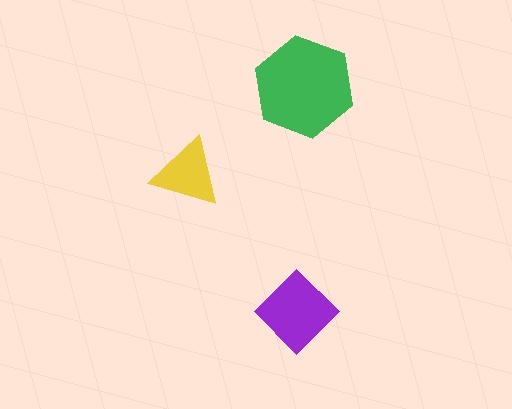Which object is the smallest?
The yellow triangle.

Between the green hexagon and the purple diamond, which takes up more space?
The green hexagon.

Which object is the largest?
The green hexagon.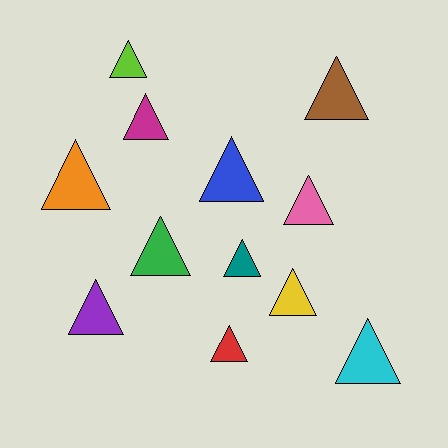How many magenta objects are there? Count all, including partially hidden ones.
There is 1 magenta object.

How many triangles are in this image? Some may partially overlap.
There are 12 triangles.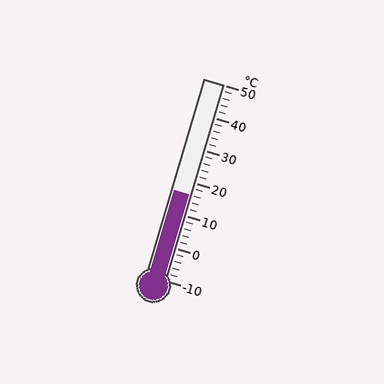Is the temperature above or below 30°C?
The temperature is below 30°C.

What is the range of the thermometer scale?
The thermometer scale ranges from -10°C to 50°C.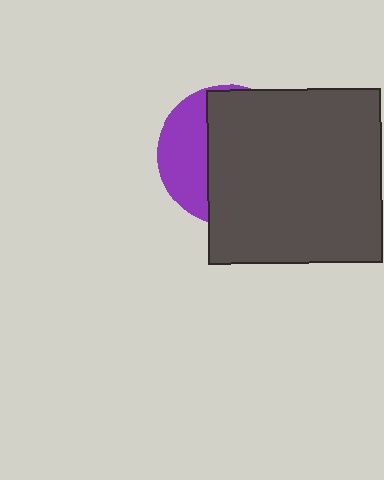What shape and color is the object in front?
The object in front is a dark gray square.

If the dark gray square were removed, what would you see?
You would see the complete purple circle.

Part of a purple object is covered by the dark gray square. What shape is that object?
It is a circle.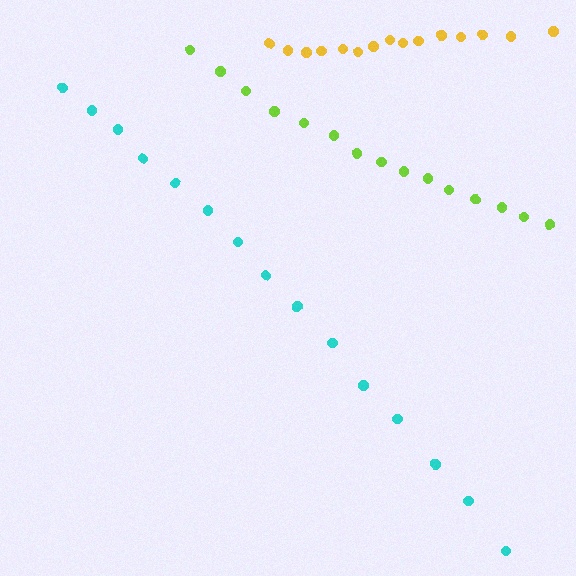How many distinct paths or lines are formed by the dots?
There are 3 distinct paths.